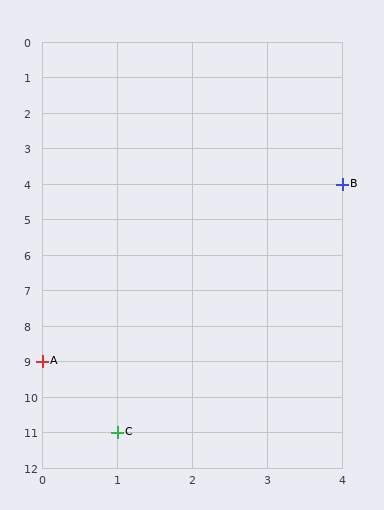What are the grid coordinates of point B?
Point B is at grid coordinates (4, 4).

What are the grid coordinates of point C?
Point C is at grid coordinates (1, 11).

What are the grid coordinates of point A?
Point A is at grid coordinates (0, 9).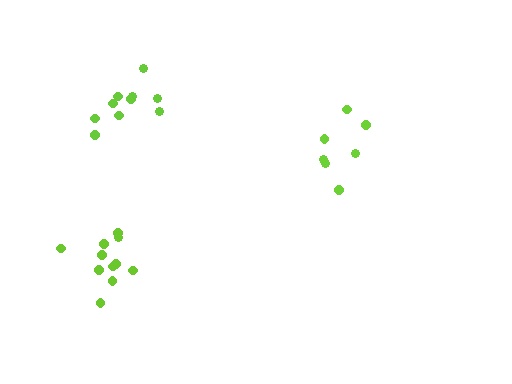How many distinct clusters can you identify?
There are 3 distinct clusters.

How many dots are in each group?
Group 1: 7 dots, Group 2: 11 dots, Group 3: 10 dots (28 total).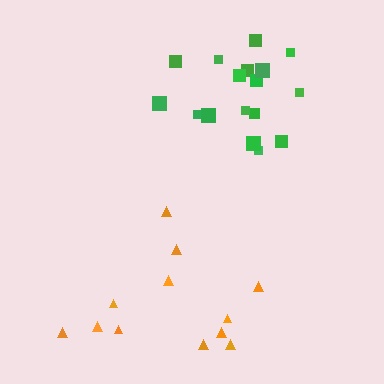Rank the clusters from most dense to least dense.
green, orange.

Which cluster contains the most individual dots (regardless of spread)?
Green (17).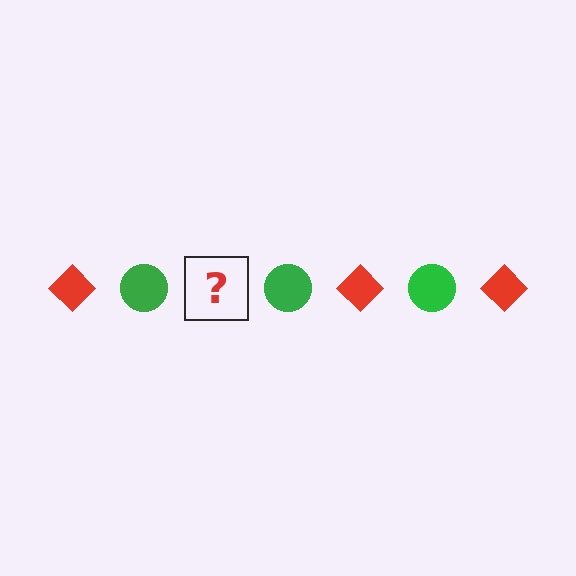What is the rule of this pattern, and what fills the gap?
The rule is that the pattern alternates between red diamond and green circle. The gap should be filled with a red diamond.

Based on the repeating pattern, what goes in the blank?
The blank should be a red diamond.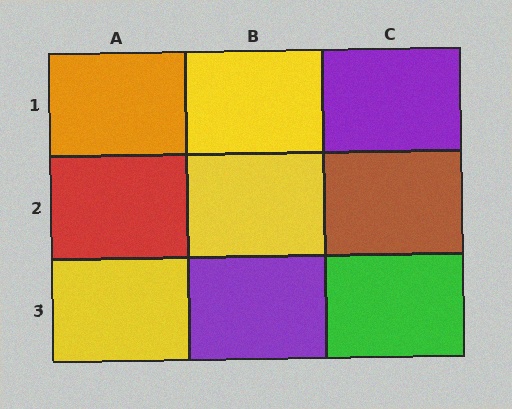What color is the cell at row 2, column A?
Red.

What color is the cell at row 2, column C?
Brown.